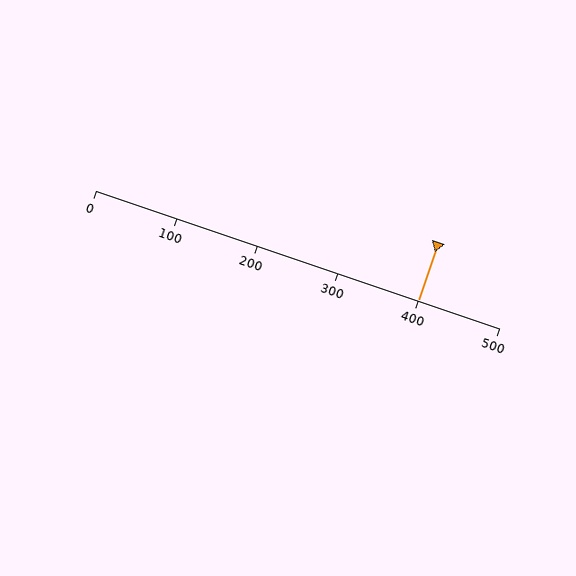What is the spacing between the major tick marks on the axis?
The major ticks are spaced 100 apart.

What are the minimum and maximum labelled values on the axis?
The axis runs from 0 to 500.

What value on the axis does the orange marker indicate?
The marker indicates approximately 400.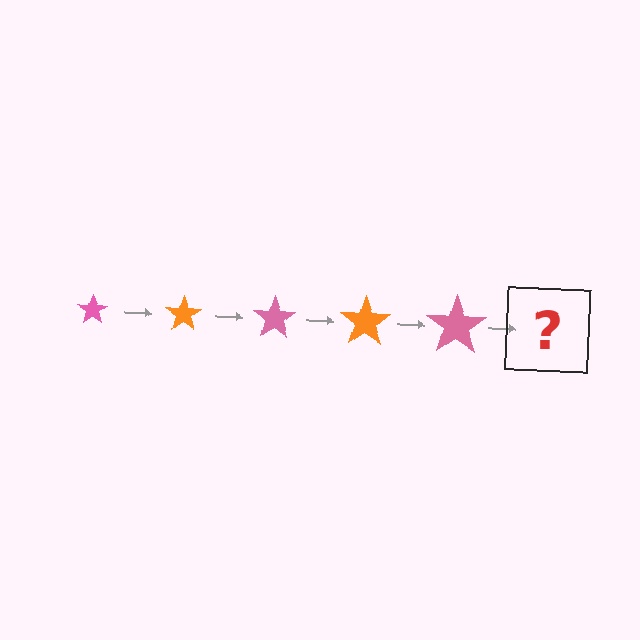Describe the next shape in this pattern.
It should be an orange star, larger than the previous one.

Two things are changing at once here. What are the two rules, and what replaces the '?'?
The two rules are that the star grows larger each step and the color cycles through pink and orange. The '?' should be an orange star, larger than the previous one.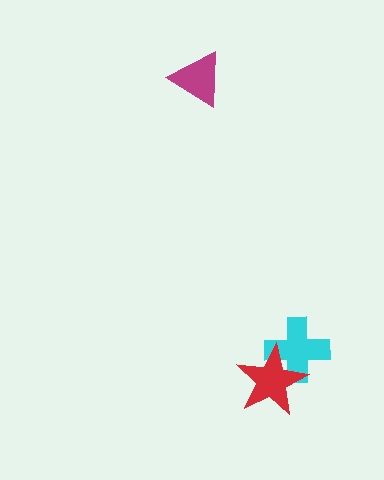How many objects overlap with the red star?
1 object overlaps with the red star.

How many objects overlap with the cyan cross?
1 object overlaps with the cyan cross.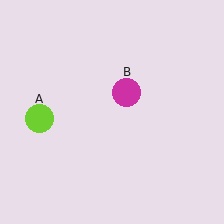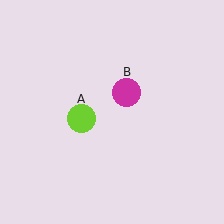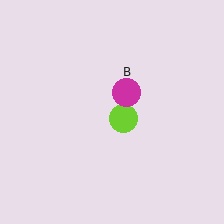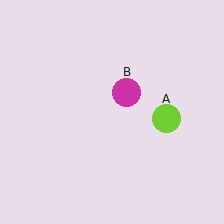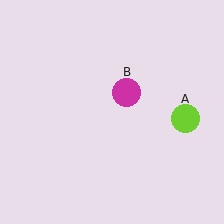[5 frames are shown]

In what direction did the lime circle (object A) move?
The lime circle (object A) moved right.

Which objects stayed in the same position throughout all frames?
Magenta circle (object B) remained stationary.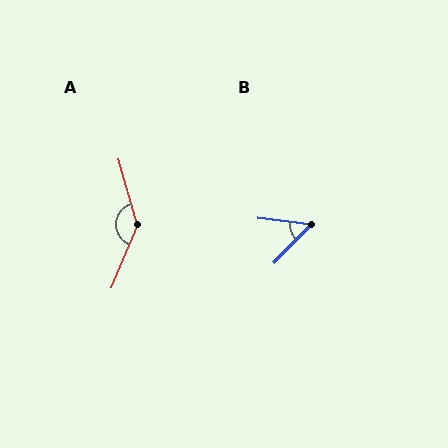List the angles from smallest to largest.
B (54°), A (142°).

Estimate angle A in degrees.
Approximately 142 degrees.